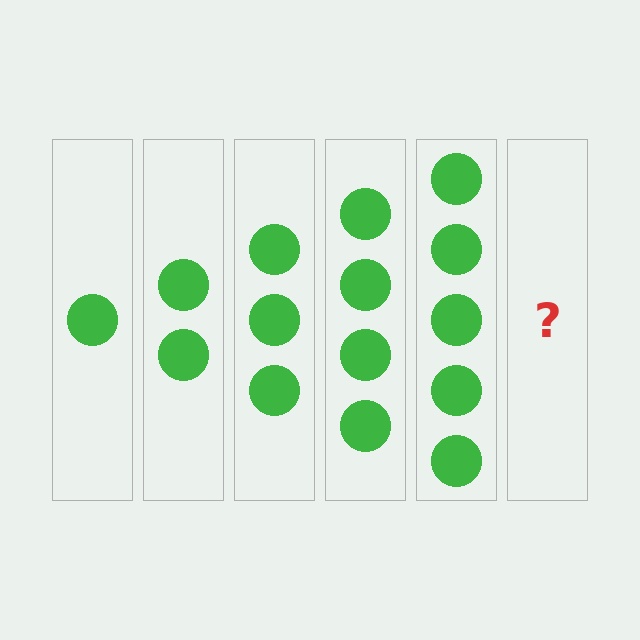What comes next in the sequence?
The next element should be 6 circles.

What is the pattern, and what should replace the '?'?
The pattern is that each step adds one more circle. The '?' should be 6 circles.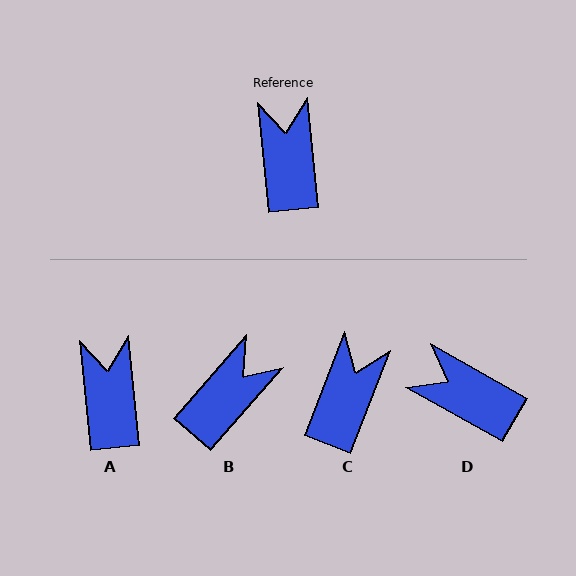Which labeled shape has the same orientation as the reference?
A.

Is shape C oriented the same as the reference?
No, it is off by about 27 degrees.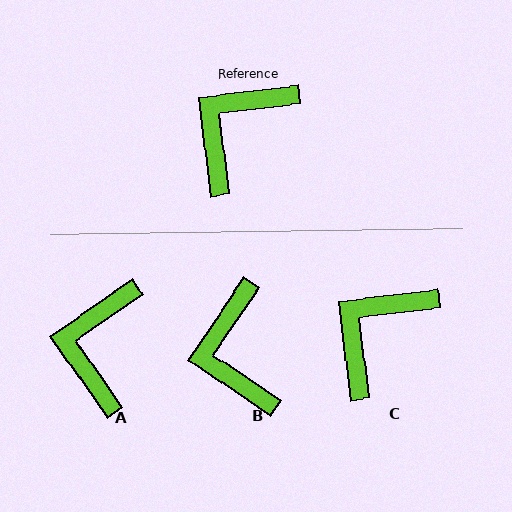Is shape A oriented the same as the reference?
No, it is off by about 28 degrees.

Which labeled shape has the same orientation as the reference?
C.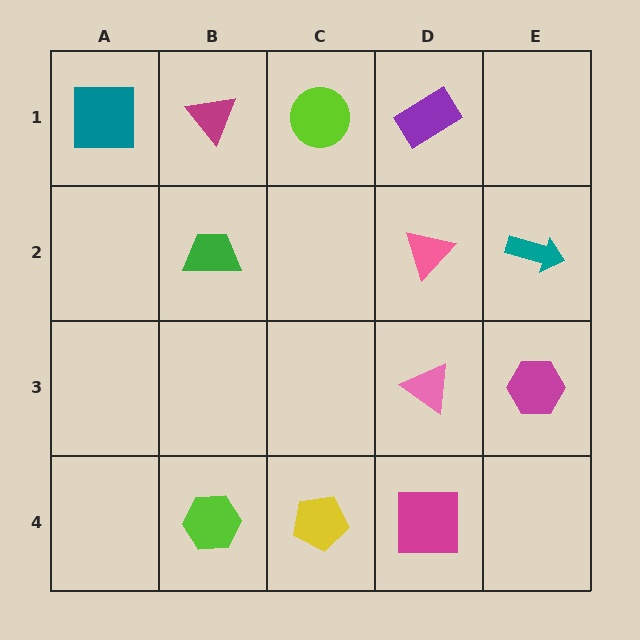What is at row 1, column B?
A magenta triangle.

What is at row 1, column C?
A lime circle.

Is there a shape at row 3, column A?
No, that cell is empty.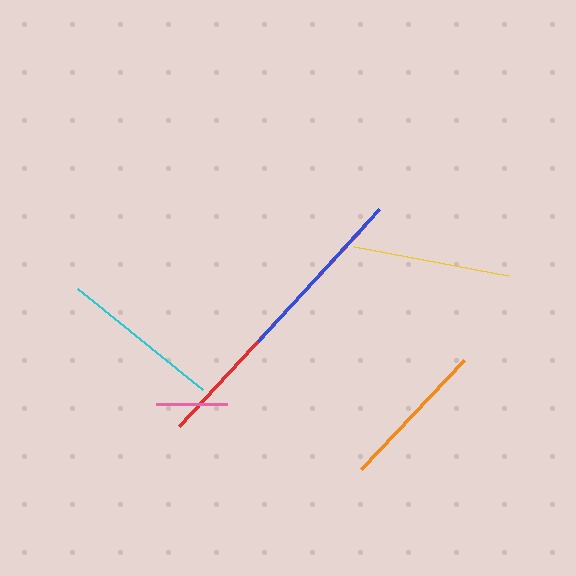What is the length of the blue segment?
The blue segment is approximately 180 pixels long.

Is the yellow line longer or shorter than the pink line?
The yellow line is longer than the pink line.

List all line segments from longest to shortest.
From longest to shortest: red, blue, cyan, yellow, orange, pink.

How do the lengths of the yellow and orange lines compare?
The yellow and orange lines are approximately the same length.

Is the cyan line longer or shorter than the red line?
The red line is longer than the cyan line.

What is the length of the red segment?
The red segment is approximately 274 pixels long.